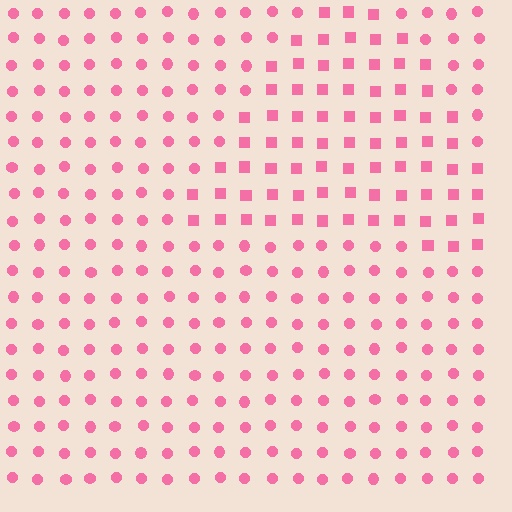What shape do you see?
I see a triangle.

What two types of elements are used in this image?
The image uses squares inside the triangle region and circles outside it.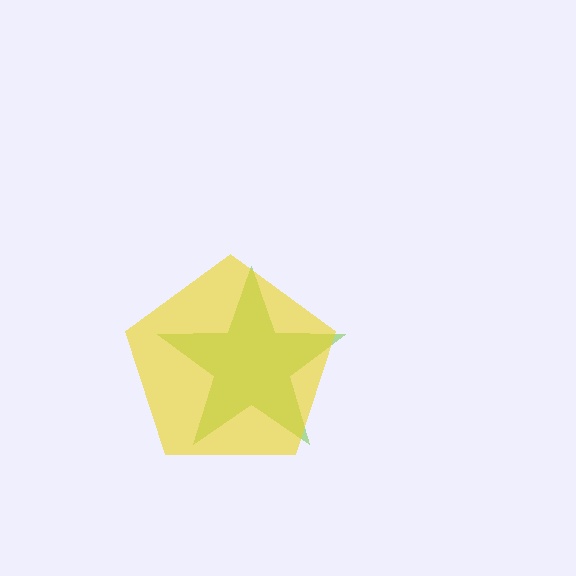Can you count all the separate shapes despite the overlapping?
Yes, there are 2 separate shapes.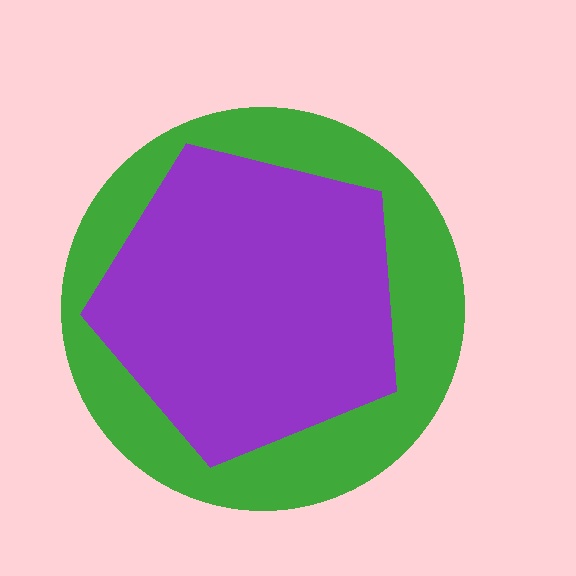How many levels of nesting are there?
2.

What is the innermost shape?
The purple pentagon.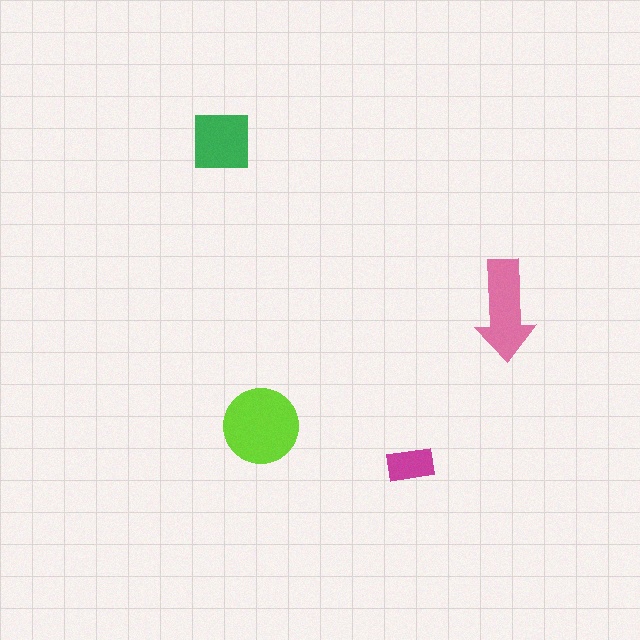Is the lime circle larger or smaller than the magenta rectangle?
Larger.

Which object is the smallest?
The magenta rectangle.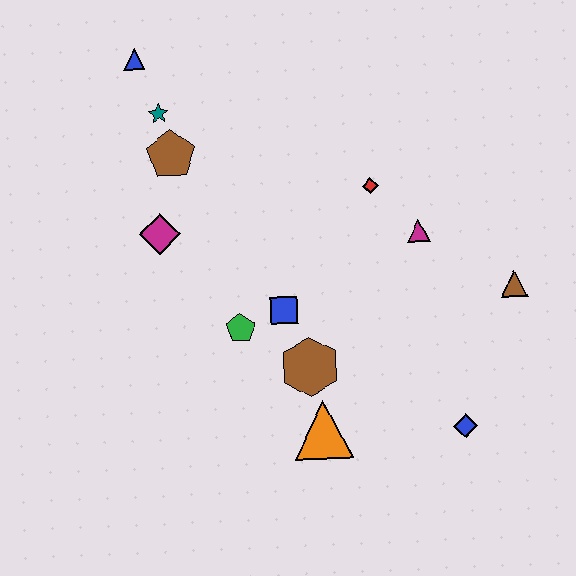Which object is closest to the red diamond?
The magenta triangle is closest to the red diamond.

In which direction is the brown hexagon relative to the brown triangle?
The brown hexagon is to the left of the brown triangle.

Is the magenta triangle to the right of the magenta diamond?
Yes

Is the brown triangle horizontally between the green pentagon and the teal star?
No